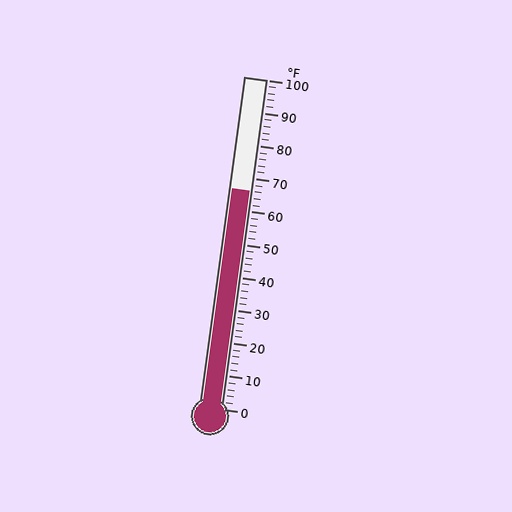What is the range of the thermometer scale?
The thermometer scale ranges from 0°F to 100°F.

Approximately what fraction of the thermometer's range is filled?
The thermometer is filled to approximately 65% of its range.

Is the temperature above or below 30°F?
The temperature is above 30°F.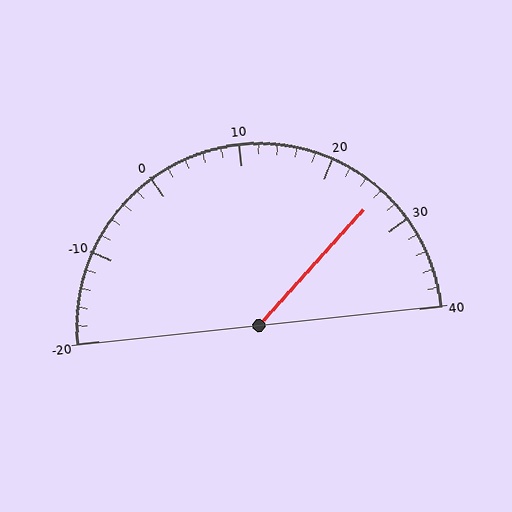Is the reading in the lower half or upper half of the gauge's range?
The reading is in the upper half of the range (-20 to 40).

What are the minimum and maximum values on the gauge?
The gauge ranges from -20 to 40.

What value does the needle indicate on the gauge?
The needle indicates approximately 26.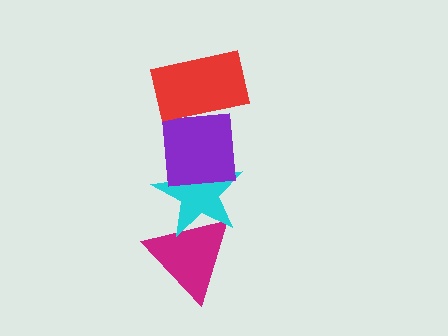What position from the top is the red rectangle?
The red rectangle is 1st from the top.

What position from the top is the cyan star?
The cyan star is 3rd from the top.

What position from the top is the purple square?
The purple square is 2nd from the top.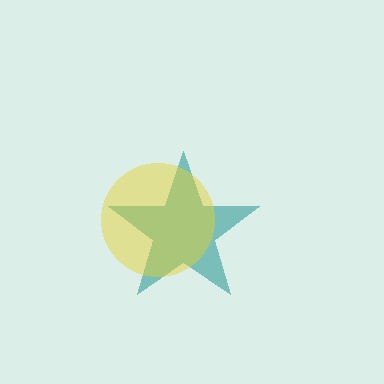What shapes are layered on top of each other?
The layered shapes are: a teal star, a yellow circle.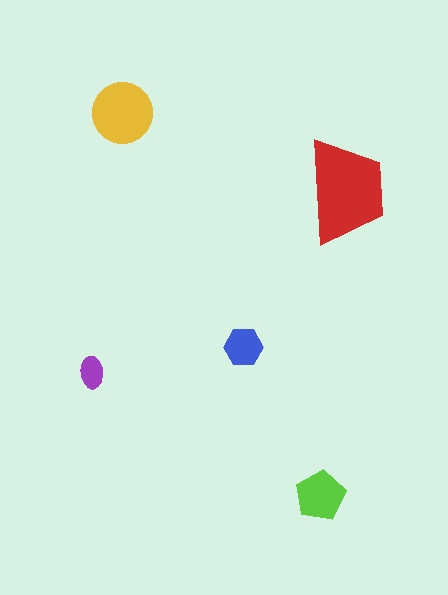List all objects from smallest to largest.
The purple ellipse, the blue hexagon, the lime pentagon, the yellow circle, the red trapezoid.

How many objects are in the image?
There are 5 objects in the image.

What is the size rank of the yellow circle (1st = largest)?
2nd.